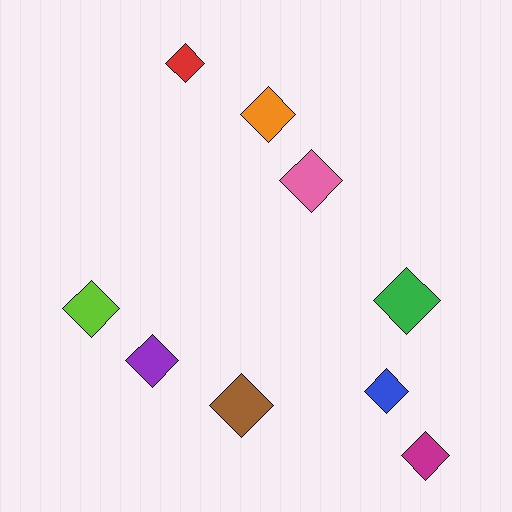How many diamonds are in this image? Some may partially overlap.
There are 9 diamonds.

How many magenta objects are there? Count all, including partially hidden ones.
There is 1 magenta object.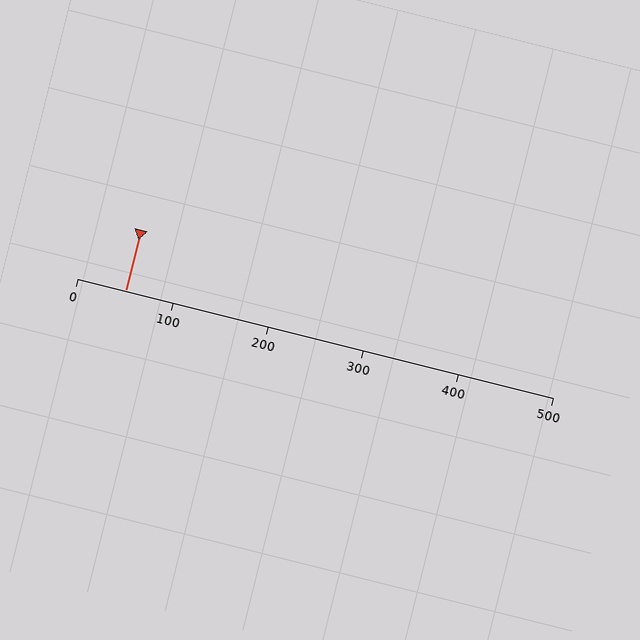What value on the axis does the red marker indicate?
The marker indicates approximately 50.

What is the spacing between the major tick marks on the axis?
The major ticks are spaced 100 apart.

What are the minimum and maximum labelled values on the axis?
The axis runs from 0 to 500.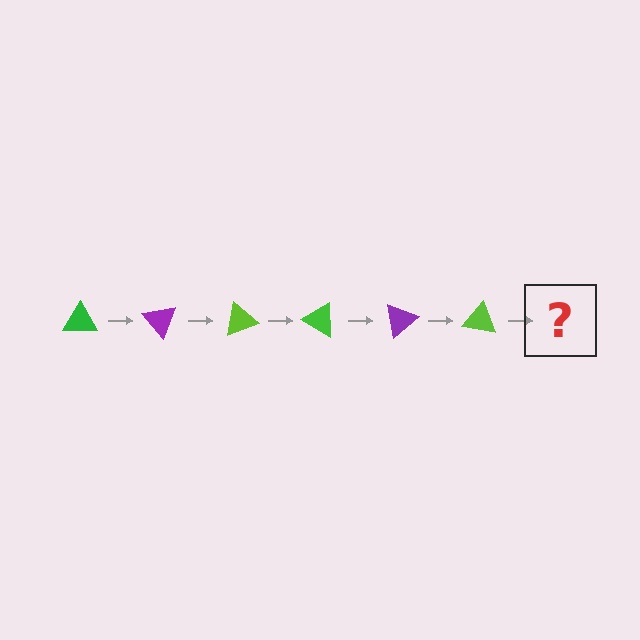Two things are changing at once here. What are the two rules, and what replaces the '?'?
The two rules are that it rotates 50 degrees each step and the color cycles through green, purple, and lime. The '?' should be a green triangle, rotated 300 degrees from the start.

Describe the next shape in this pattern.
It should be a green triangle, rotated 300 degrees from the start.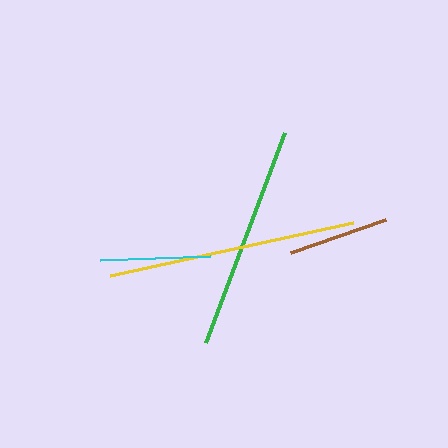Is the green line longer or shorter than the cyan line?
The green line is longer than the cyan line.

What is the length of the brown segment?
The brown segment is approximately 101 pixels long.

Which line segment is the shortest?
The brown line is the shortest at approximately 101 pixels.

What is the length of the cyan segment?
The cyan segment is approximately 111 pixels long.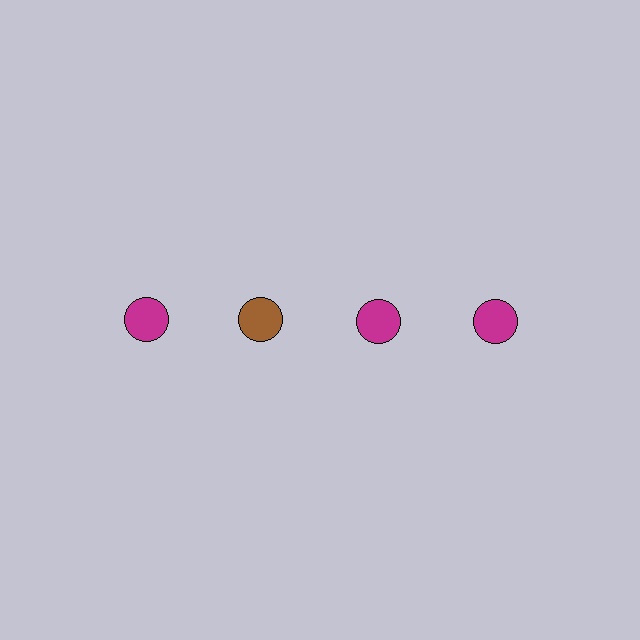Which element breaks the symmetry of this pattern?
The brown circle in the top row, second from left column breaks the symmetry. All other shapes are magenta circles.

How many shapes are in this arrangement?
There are 4 shapes arranged in a grid pattern.